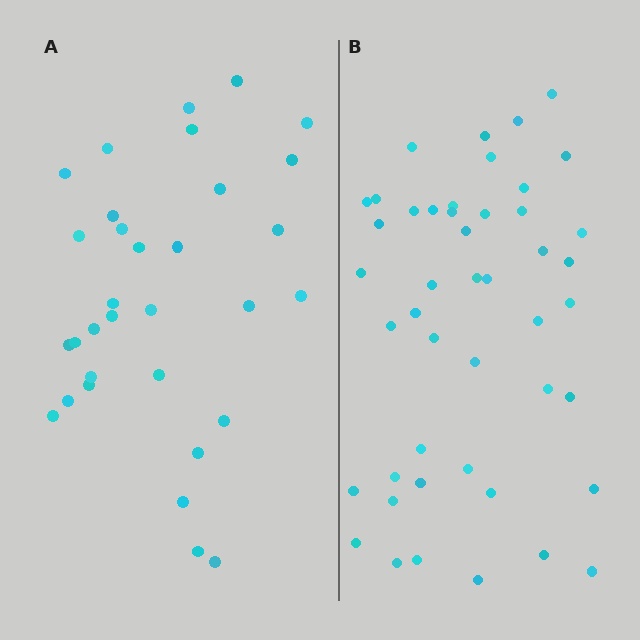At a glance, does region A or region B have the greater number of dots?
Region B (the right region) has more dots.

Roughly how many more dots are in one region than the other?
Region B has approximately 15 more dots than region A.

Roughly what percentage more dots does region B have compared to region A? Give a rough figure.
About 45% more.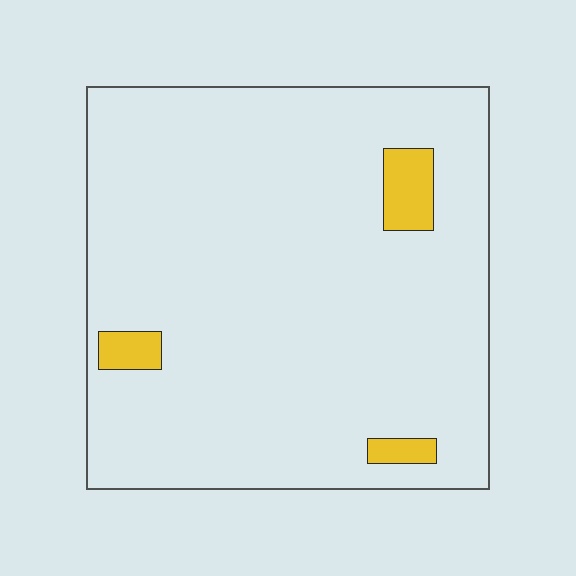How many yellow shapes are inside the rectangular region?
3.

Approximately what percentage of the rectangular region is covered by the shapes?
Approximately 5%.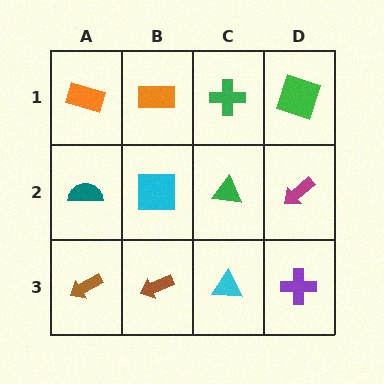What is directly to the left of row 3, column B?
A brown arrow.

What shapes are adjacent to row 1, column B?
A cyan square (row 2, column B), an orange rectangle (row 1, column A), a green cross (row 1, column C).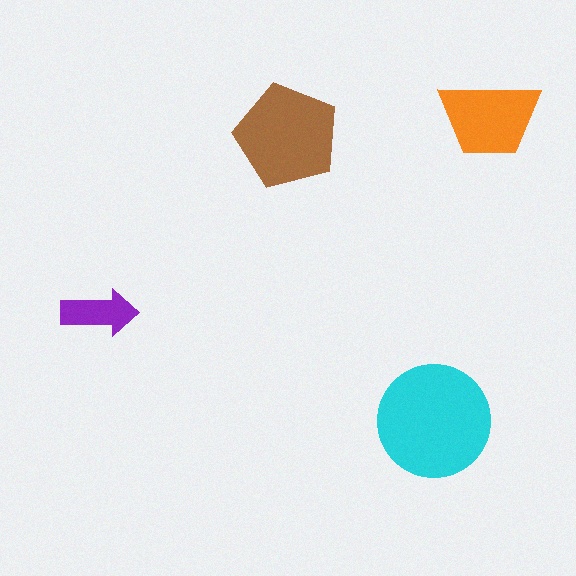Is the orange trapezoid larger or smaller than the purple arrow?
Larger.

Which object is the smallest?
The purple arrow.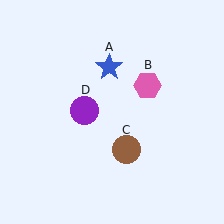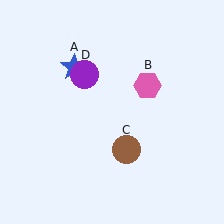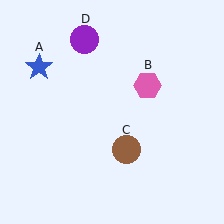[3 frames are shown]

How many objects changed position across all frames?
2 objects changed position: blue star (object A), purple circle (object D).